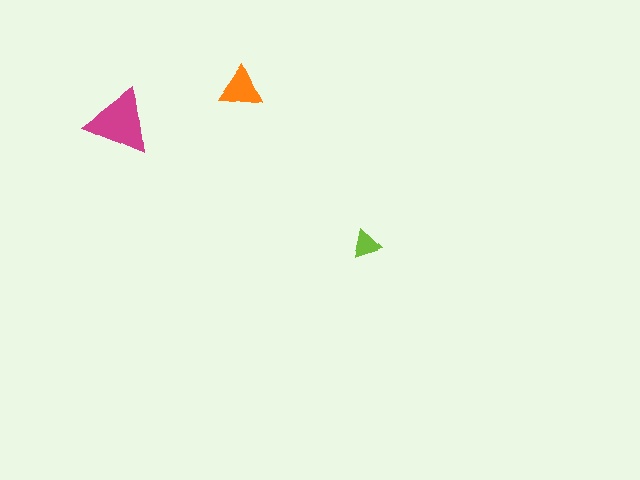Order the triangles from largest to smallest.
the magenta one, the orange one, the lime one.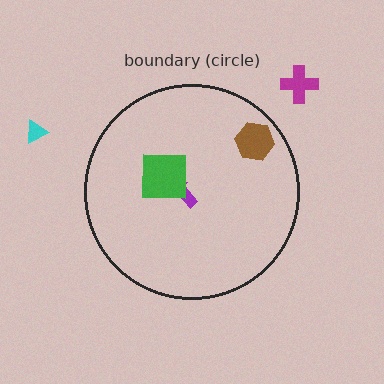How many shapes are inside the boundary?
3 inside, 2 outside.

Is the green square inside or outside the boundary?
Inside.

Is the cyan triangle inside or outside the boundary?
Outside.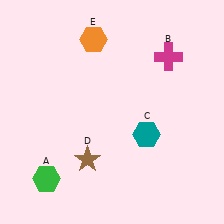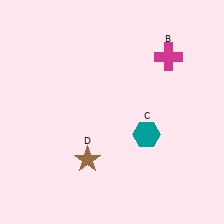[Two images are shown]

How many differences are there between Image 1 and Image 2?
There are 2 differences between the two images.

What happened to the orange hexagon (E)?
The orange hexagon (E) was removed in Image 2. It was in the top-left area of Image 1.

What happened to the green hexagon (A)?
The green hexagon (A) was removed in Image 2. It was in the bottom-left area of Image 1.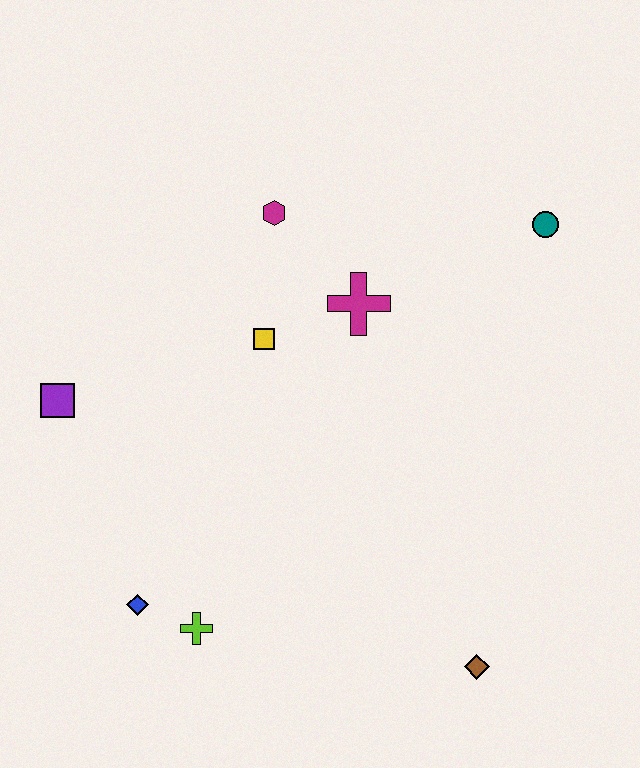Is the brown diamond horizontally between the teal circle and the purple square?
Yes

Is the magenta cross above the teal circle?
No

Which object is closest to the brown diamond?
The lime cross is closest to the brown diamond.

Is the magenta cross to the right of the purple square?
Yes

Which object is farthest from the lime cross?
The teal circle is farthest from the lime cross.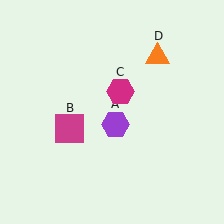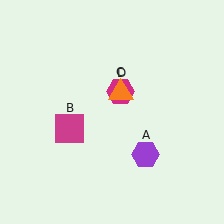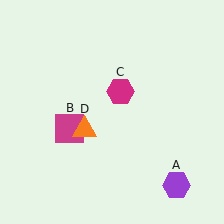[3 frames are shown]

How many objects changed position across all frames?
2 objects changed position: purple hexagon (object A), orange triangle (object D).